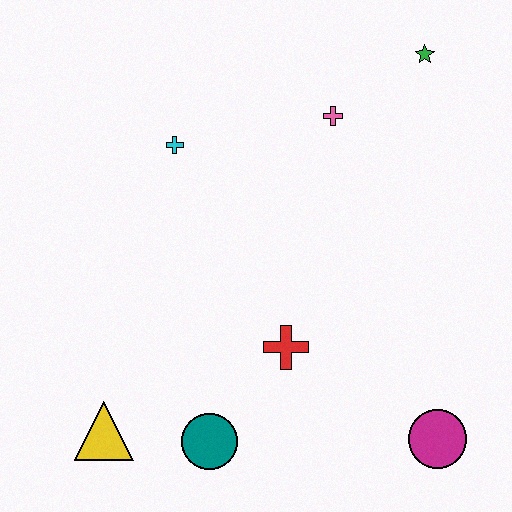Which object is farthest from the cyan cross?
The magenta circle is farthest from the cyan cross.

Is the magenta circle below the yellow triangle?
Yes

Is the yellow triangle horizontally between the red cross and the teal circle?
No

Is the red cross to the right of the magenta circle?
No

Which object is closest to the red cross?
The teal circle is closest to the red cross.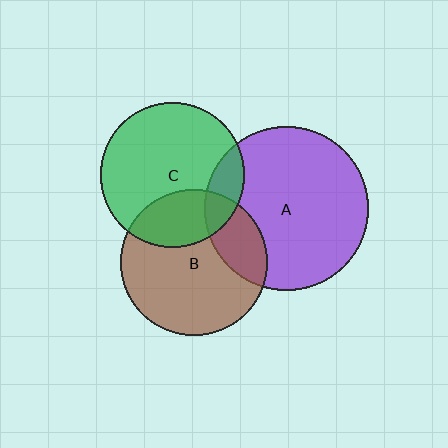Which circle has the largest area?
Circle A (purple).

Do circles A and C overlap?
Yes.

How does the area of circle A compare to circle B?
Approximately 1.2 times.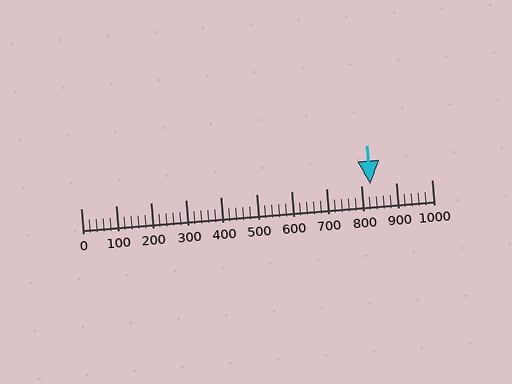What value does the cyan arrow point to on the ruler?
The cyan arrow points to approximately 825.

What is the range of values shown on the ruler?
The ruler shows values from 0 to 1000.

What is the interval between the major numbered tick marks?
The major tick marks are spaced 100 units apart.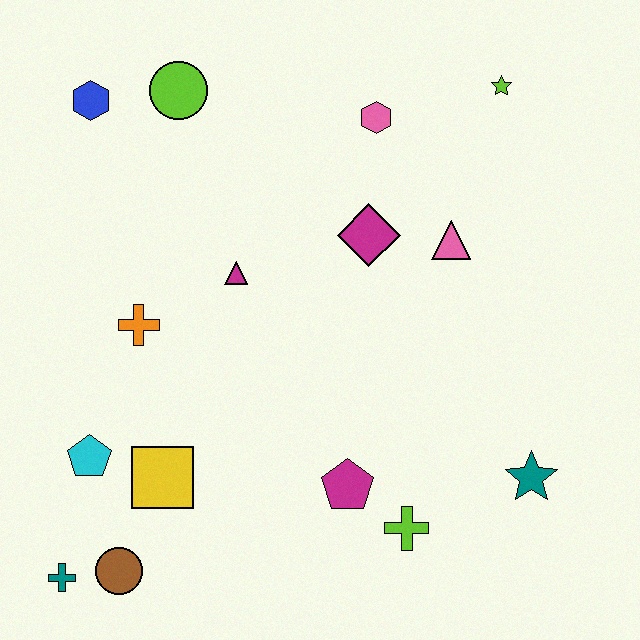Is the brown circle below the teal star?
Yes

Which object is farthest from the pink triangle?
The teal cross is farthest from the pink triangle.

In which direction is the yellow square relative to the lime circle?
The yellow square is below the lime circle.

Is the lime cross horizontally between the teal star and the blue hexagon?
Yes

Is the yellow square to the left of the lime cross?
Yes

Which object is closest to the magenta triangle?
The orange cross is closest to the magenta triangle.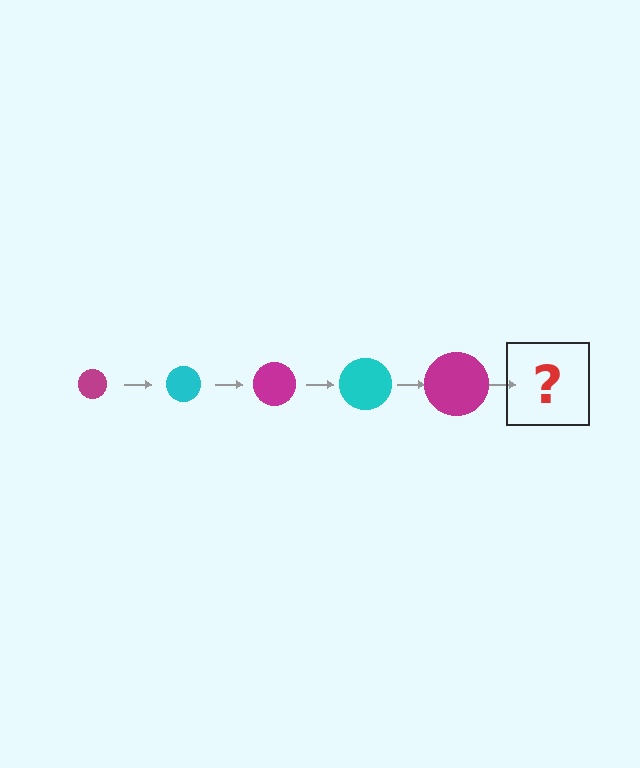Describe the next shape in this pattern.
It should be a cyan circle, larger than the previous one.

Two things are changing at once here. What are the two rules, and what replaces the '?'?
The two rules are that the circle grows larger each step and the color cycles through magenta and cyan. The '?' should be a cyan circle, larger than the previous one.